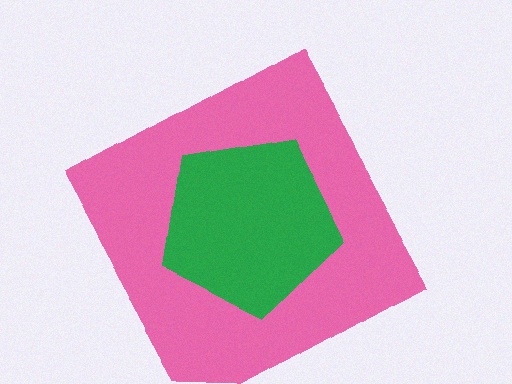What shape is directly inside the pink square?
The green pentagon.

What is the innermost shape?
The green pentagon.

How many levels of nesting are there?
2.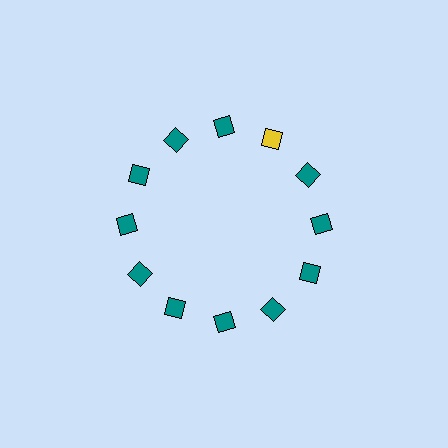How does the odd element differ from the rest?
It has a different color: yellow instead of teal.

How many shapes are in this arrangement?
There are 12 shapes arranged in a ring pattern.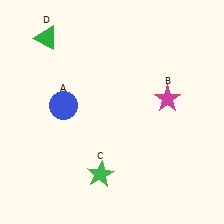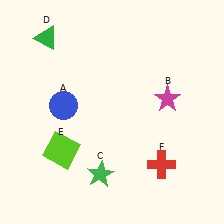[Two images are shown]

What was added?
A lime square (E), a red cross (F) were added in Image 2.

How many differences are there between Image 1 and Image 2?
There are 2 differences between the two images.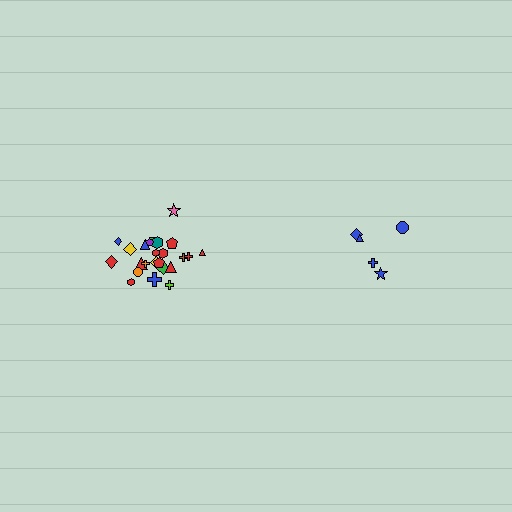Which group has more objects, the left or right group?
The left group.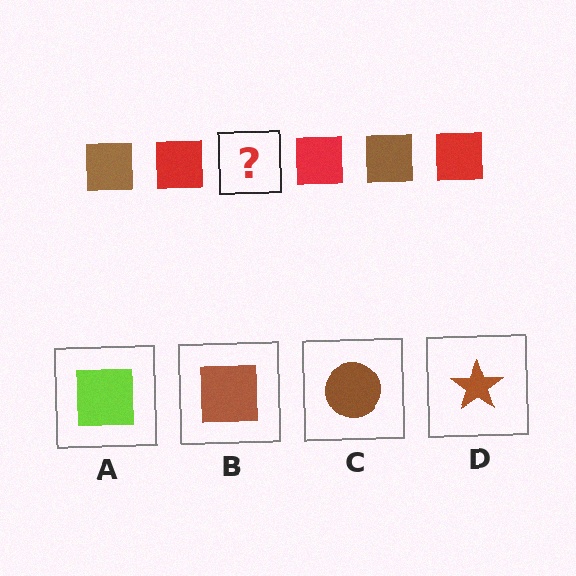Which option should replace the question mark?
Option B.